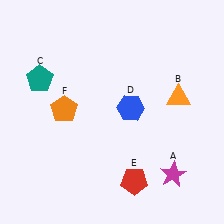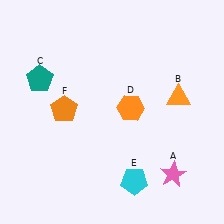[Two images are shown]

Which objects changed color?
A changed from magenta to pink. D changed from blue to orange. E changed from red to cyan.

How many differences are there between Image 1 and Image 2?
There are 3 differences between the two images.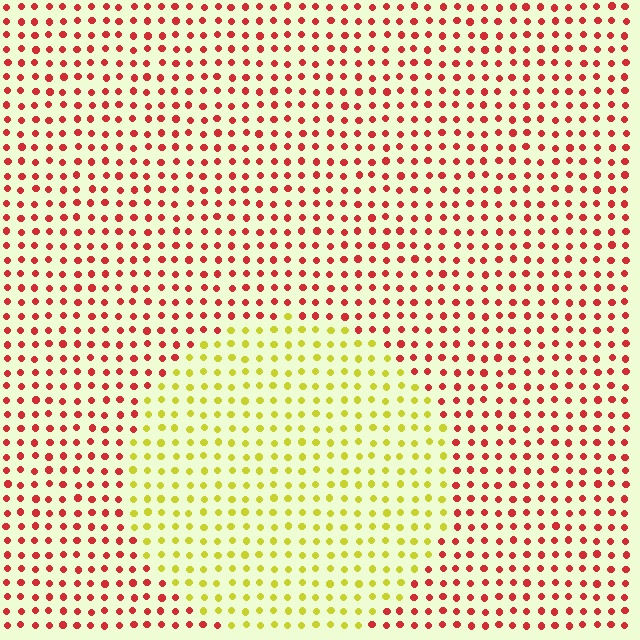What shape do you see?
I see a circle.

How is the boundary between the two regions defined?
The boundary is defined purely by a slight shift in hue (about 67 degrees). Spacing, size, and orientation are identical on both sides.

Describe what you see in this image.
The image is filled with small red elements in a uniform arrangement. A circle-shaped region is visible where the elements are tinted to a slightly different hue, forming a subtle color boundary.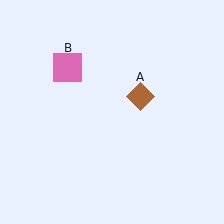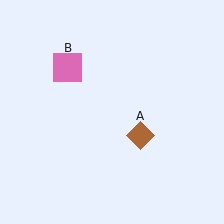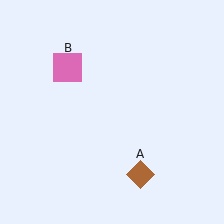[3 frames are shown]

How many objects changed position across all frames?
1 object changed position: brown diamond (object A).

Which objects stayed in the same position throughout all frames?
Pink square (object B) remained stationary.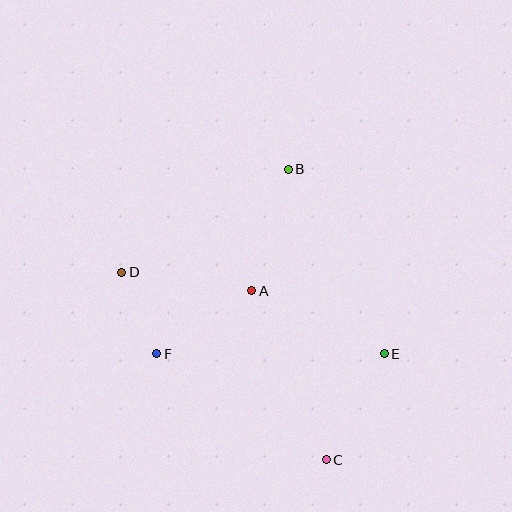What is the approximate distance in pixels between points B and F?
The distance between B and F is approximately 227 pixels.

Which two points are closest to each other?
Points D and F are closest to each other.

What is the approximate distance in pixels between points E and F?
The distance between E and F is approximately 228 pixels.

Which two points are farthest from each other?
Points B and C are farthest from each other.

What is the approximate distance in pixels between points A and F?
The distance between A and F is approximately 114 pixels.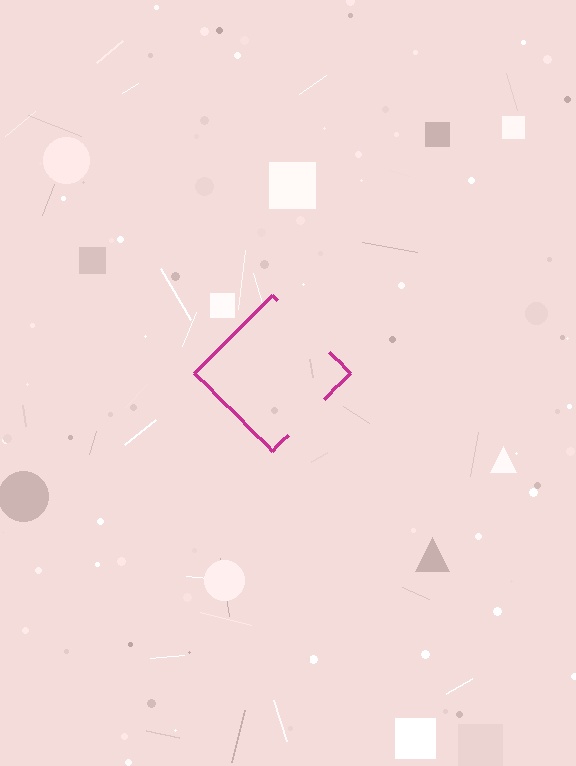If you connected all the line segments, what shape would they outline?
They would outline a diamond.